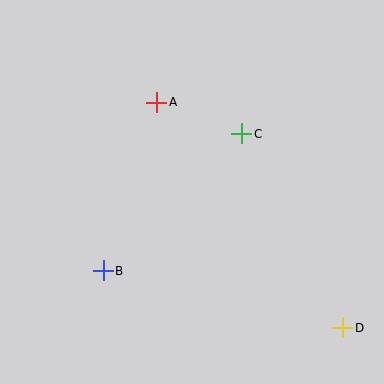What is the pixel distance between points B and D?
The distance between B and D is 246 pixels.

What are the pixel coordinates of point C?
Point C is at (242, 134).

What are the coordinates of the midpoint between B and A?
The midpoint between B and A is at (130, 187).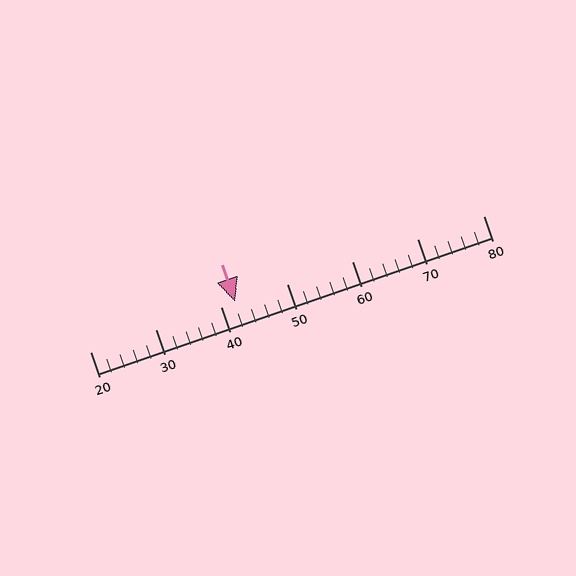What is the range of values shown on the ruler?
The ruler shows values from 20 to 80.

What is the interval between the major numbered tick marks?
The major tick marks are spaced 10 units apart.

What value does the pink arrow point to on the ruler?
The pink arrow points to approximately 42.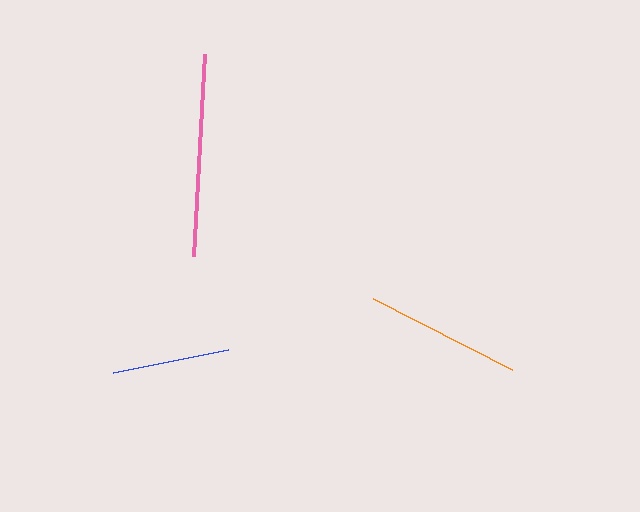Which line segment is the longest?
The pink line is the longest at approximately 202 pixels.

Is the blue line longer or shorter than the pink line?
The pink line is longer than the blue line.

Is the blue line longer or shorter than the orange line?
The orange line is longer than the blue line.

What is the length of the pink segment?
The pink segment is approximately 202 pixels long.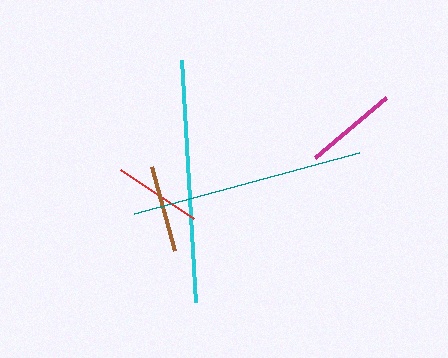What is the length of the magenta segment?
The magenta segment is approximately 93 pixels long.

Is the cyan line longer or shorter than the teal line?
The cyan line is longer than the teal line.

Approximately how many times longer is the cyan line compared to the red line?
The cyan line is approximately 2.8 times the length of the red line.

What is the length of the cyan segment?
The cyan segment is approximately 243 pixels long.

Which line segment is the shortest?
The brown line is the shortest at approximately 87 pixels.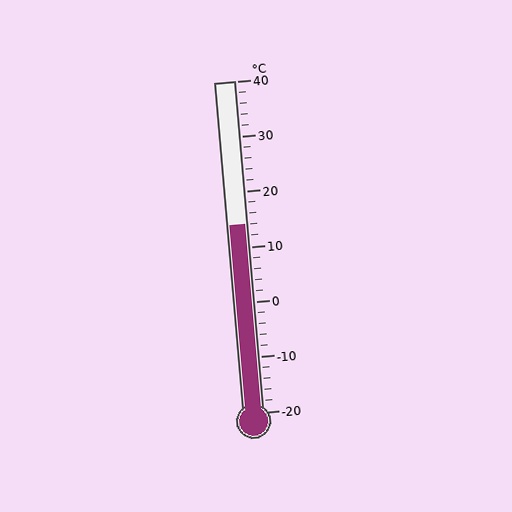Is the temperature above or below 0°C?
The temperature is above 0°C.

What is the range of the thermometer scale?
The thermometer scale ranges from -20°C to 40°C.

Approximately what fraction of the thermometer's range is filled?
The thermometer is filled to approximately 55% of its range.